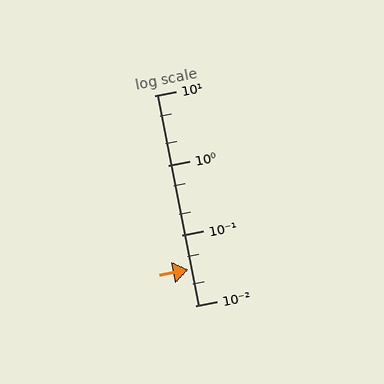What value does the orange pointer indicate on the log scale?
The pointer indicates approximately 0.033.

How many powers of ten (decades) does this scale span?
The scale spans 3 decades, from 0.01 to 10.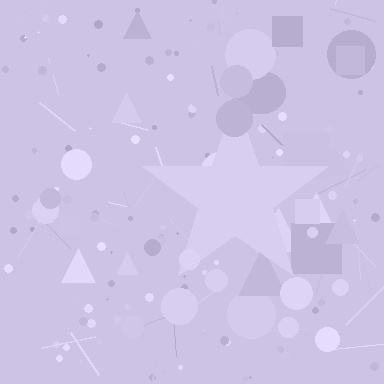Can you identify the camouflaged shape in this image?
The camouflaged shape is a star.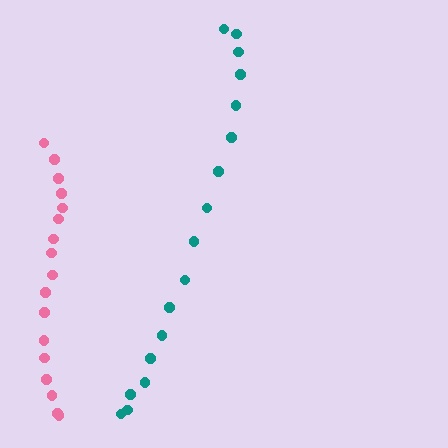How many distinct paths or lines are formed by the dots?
There are 2 distinct paths.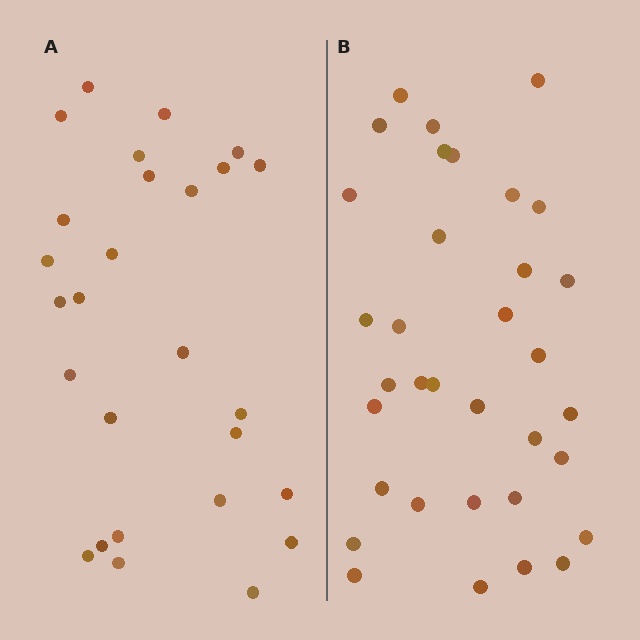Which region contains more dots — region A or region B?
Region B (the right region) has more dots.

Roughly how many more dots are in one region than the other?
Region B has roughly 8 or so more dots than region A.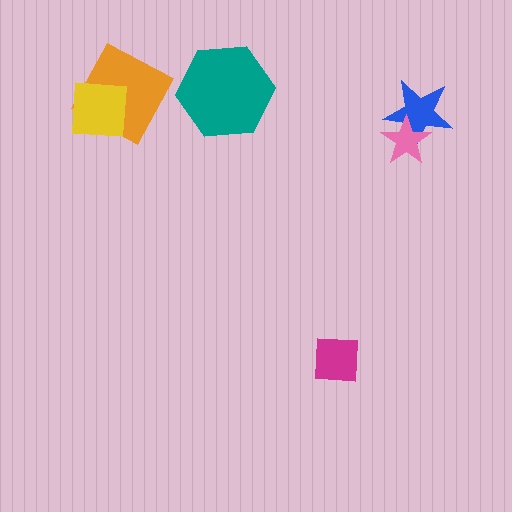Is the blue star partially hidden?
Yes, it is partially covered by another shape.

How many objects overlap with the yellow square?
1 object overlaps with the yellow square.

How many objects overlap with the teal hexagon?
0 objects overlap with the teal hexagon.